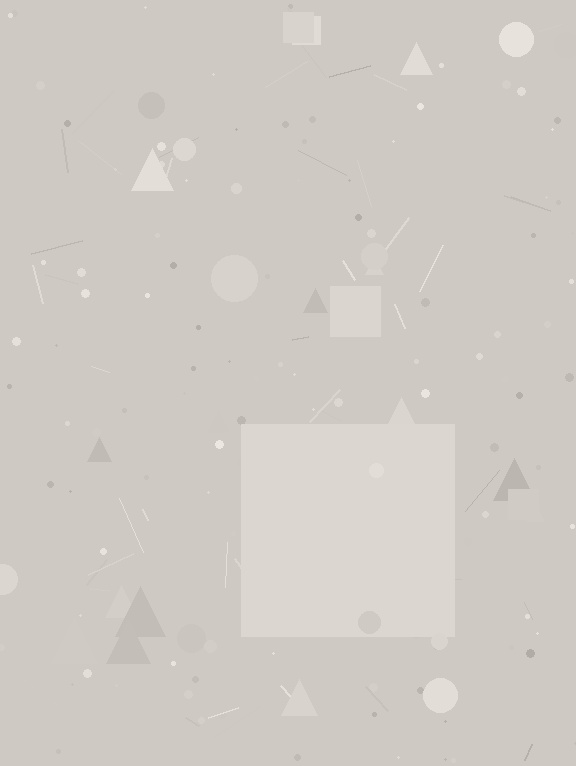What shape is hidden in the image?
A square is hidden in the image.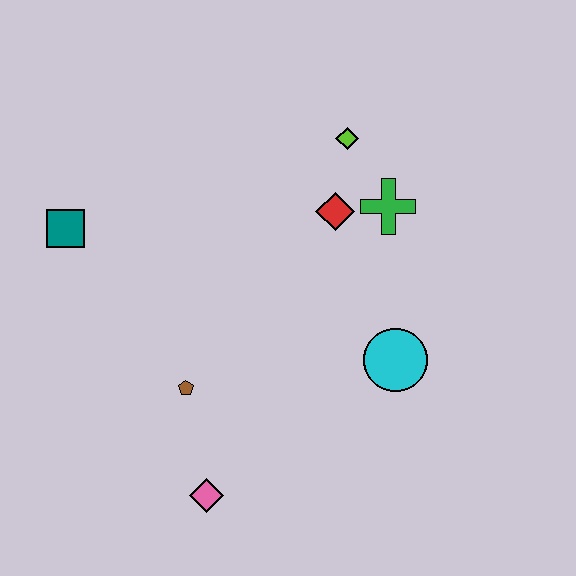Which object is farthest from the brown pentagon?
The lime diamond is farthest from the brown pentagon.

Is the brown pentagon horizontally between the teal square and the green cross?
Yes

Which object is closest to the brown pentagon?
The pink diamond is closest to the brown pentagon.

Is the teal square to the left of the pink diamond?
Yes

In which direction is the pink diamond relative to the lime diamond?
The pink diamond is below the lime diamond.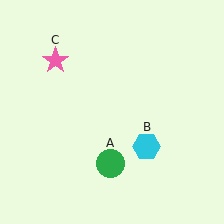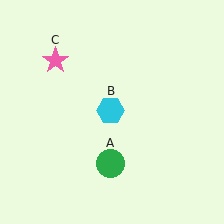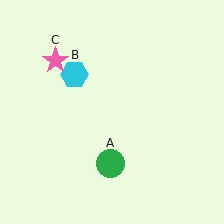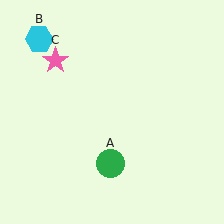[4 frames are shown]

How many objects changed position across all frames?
1 object changed position: cyan hexagon (object B).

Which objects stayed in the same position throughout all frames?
Green circle (object A) and pink star (object C) remained stationary.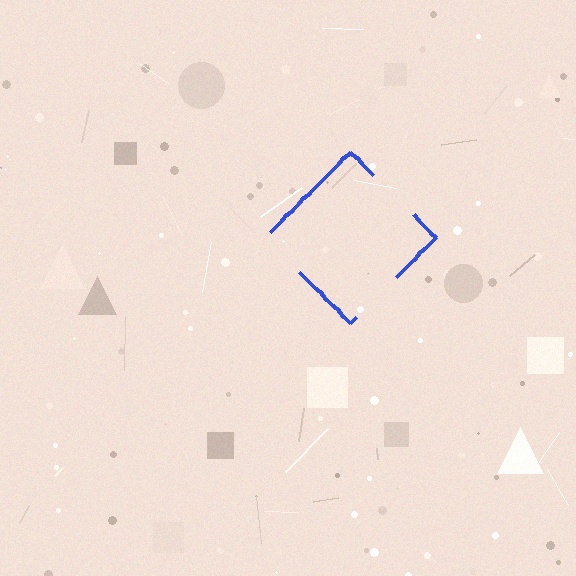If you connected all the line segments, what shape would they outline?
They would outline a diamond.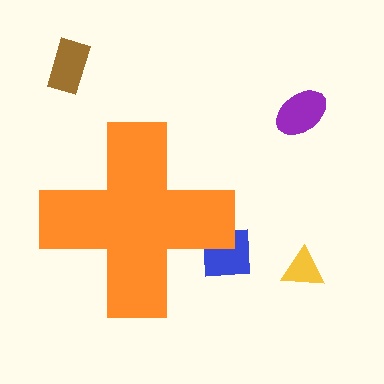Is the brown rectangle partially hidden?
No, the brown rectangle is fully visible.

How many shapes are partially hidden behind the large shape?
1 shape is partially hidden.